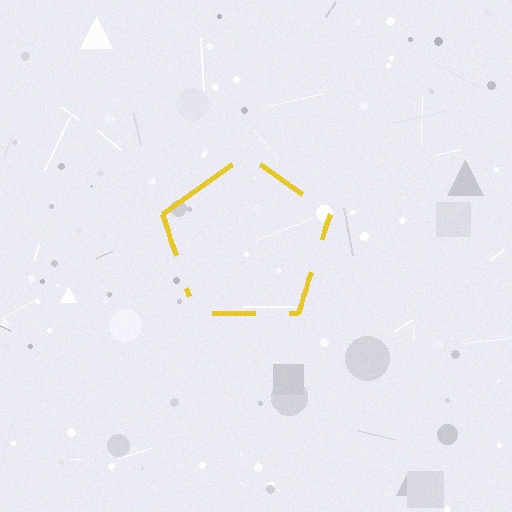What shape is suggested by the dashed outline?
The dashed outline suggests a pentagon.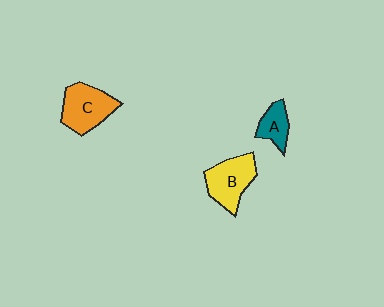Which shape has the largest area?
Shape C (orange).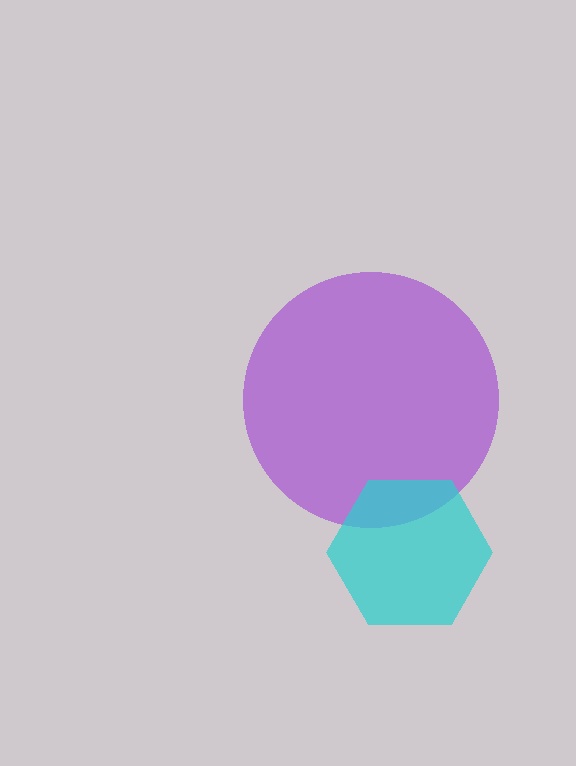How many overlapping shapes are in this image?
There are 2 overlapping shapes in the image.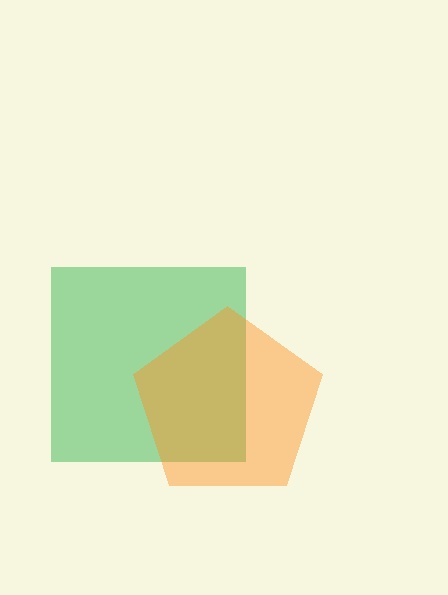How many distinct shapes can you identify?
There are 2 distinct shapes: a green square, an orange pentagon.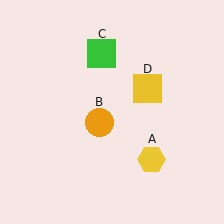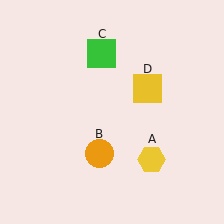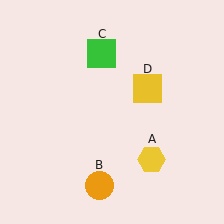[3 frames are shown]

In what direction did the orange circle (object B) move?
The orange circle (object B) moved down.